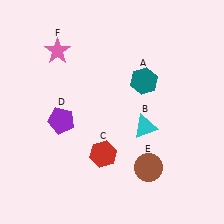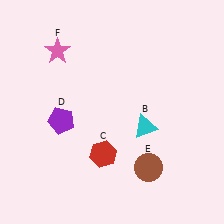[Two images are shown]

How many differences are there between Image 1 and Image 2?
There is 1 difference between the two images.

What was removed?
The teal hexagon (A) was removed in Image 2.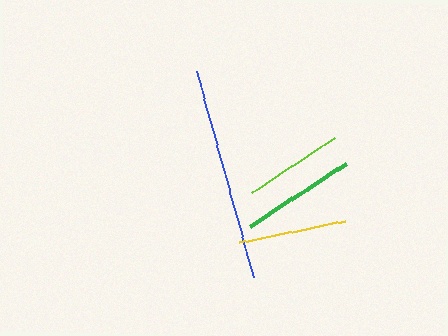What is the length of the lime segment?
The lime segment is approximately 98 pixels long.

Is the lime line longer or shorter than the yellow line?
The yellow line is longer than the lime line.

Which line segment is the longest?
The blue line is the longest at approximately 214 pixels.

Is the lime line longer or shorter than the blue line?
The blue line is longer than the lime line.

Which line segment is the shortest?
The lime line is the shortest at approximately 98 pixels.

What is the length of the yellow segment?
The yellow segment is approximately 108 pixels long.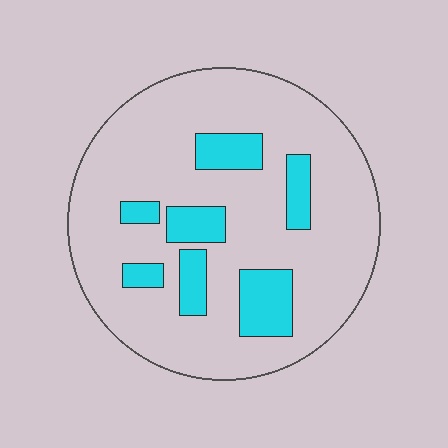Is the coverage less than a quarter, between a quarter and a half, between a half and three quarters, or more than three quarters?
Less than a quarter.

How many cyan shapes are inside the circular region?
7.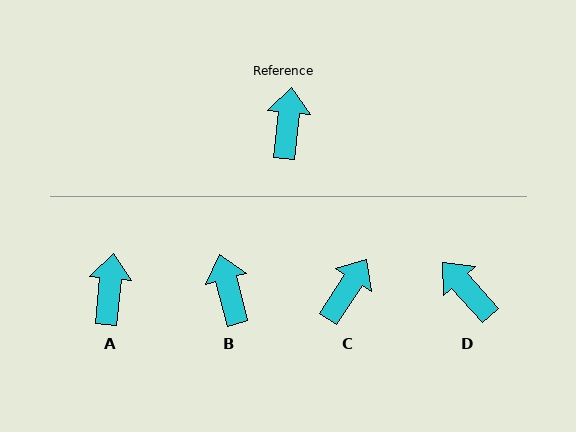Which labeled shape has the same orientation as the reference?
A.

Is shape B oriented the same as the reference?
No, it is off by about 21 degrees.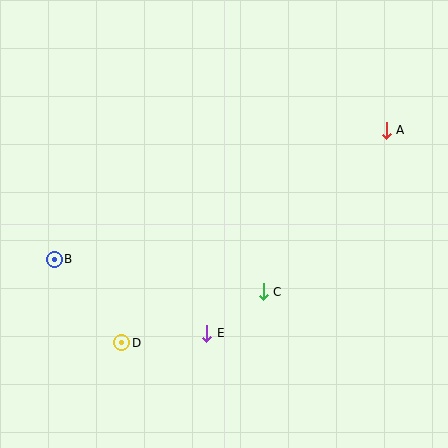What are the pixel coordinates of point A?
Point A is at (386, 130).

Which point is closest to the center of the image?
Point C at (263, 292) is closest to the center.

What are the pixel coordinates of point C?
Point C is at (263, 292).